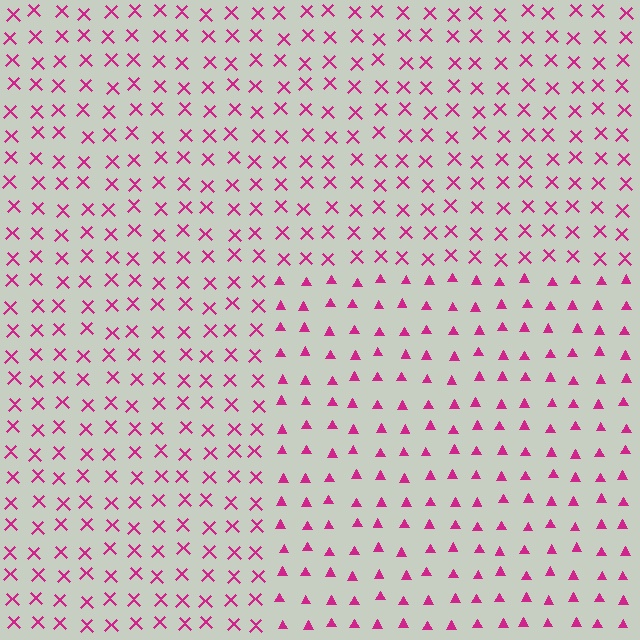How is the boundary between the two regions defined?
The boundary is defined by a change in element shape: triangles inside vs. X marks outside. All elements share the same color and spacing.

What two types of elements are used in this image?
The image uses triangles inside the rectangle region and X marks outside it.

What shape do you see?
I see a rectangle.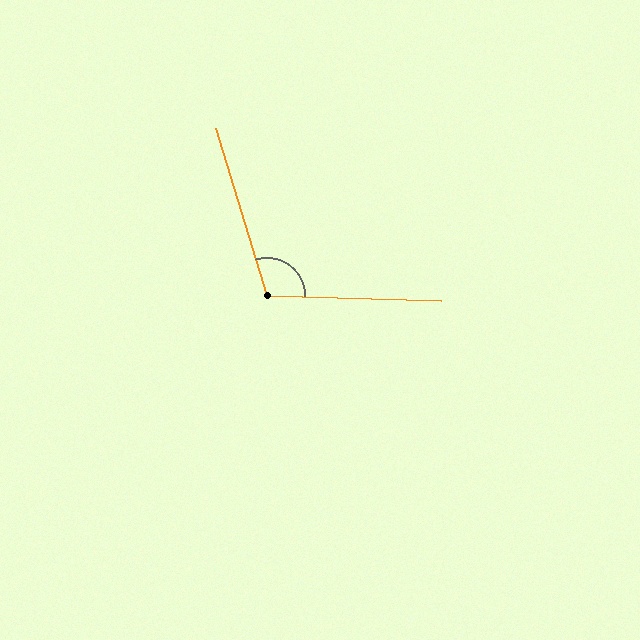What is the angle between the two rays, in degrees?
Approximately 109 degrees.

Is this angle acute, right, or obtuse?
It is obtuse.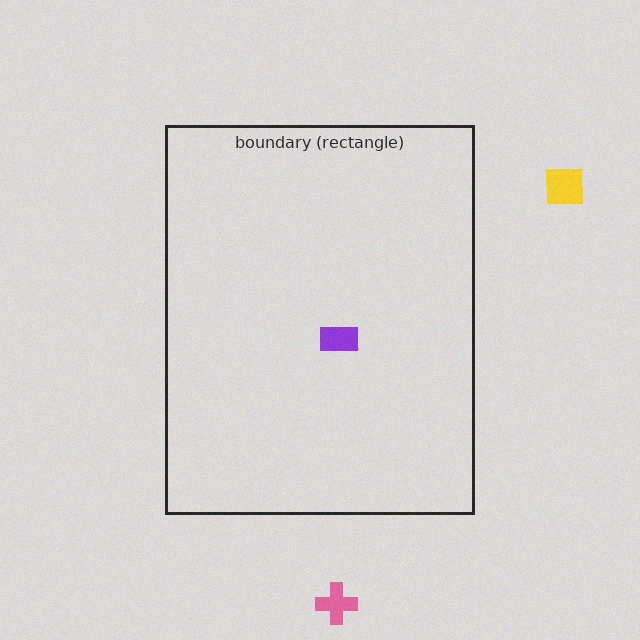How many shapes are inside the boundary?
2 inside, 2 outside.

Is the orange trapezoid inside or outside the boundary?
Inside.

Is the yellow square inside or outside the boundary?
Outside.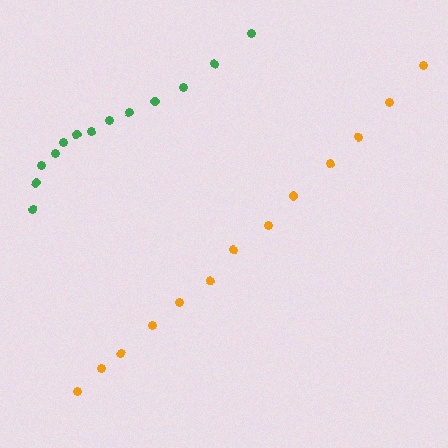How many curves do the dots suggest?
There are 2 distinct paths.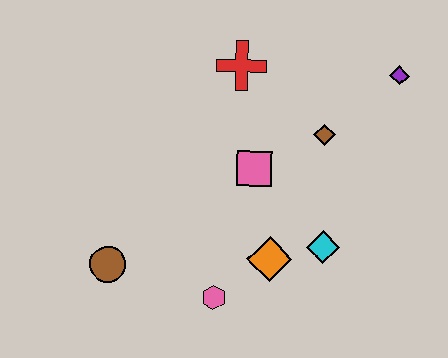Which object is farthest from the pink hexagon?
The purple diamond is farthest from the pink hexagon.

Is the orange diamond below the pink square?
Yes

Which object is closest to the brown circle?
The pink hexagon is closest to the brown circle.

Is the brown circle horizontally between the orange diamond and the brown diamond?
No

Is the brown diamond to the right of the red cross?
Yes